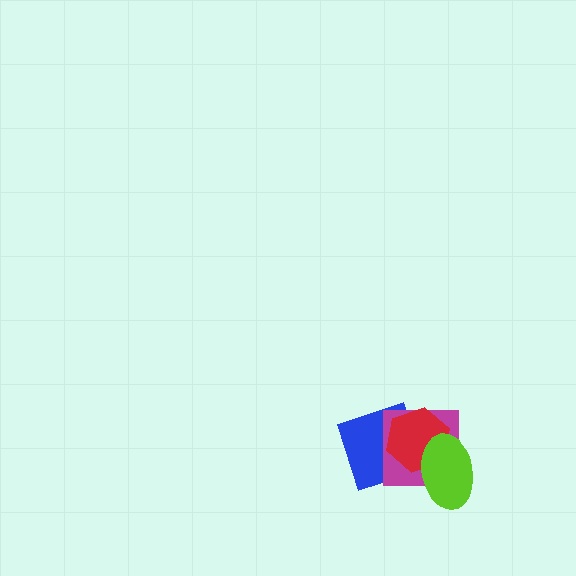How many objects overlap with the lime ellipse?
2 objects overlap with the lime ellipse.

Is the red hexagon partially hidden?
Yes, it is partially covered by another shape.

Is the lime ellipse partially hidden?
No, no other shape covers it.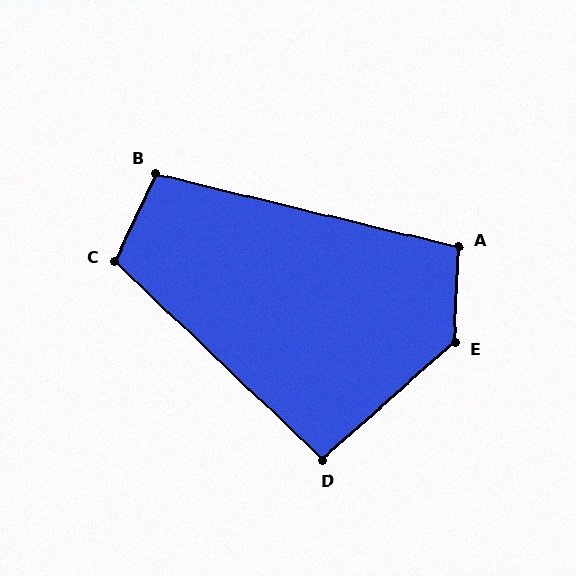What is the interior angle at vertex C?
Approximately 109 degrees (obtuse).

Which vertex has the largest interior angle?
E, at approximately 134 degrees.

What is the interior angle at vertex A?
Approximately 101 degrees (obtuse).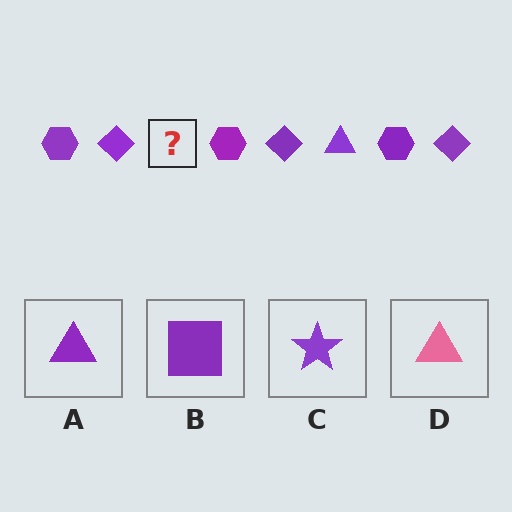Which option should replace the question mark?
Option A.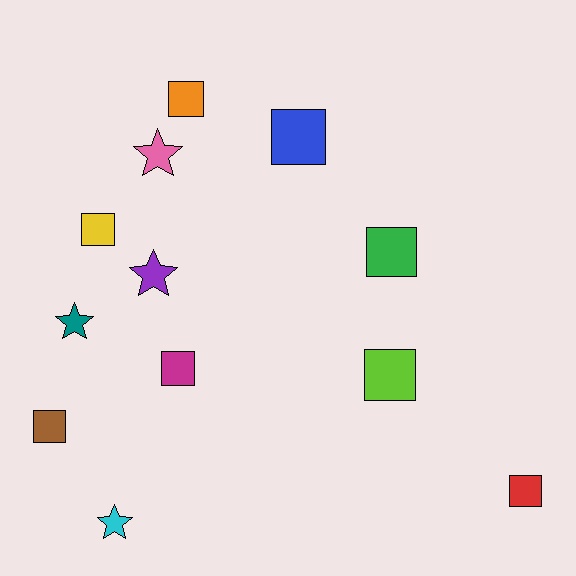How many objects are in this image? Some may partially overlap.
There are 12 objects.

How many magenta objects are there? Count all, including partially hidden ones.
There is 1 magenta object.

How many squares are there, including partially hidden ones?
There are 8 squares.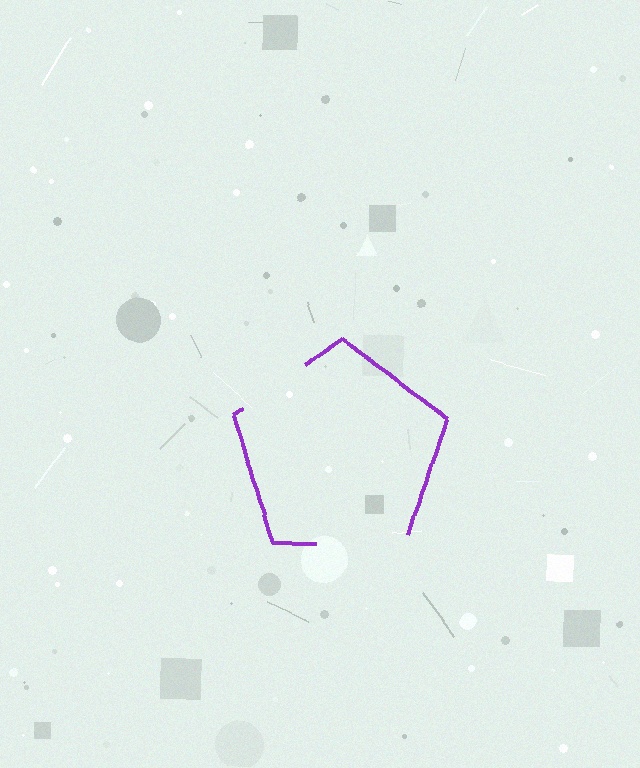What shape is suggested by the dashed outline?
The dashed outline suggests a pentagon.